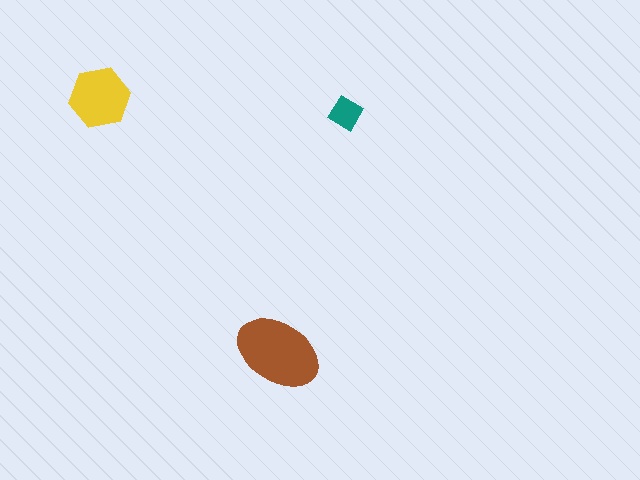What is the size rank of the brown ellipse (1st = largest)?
1st.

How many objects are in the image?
There are 3 objects in the image.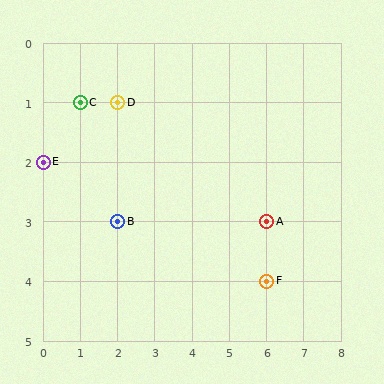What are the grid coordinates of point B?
Point B is at grid coordinates (2, 3).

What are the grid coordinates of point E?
Point E is at grid coordinates (0, 2).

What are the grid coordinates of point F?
Point F is at grid coordinates (6, 4).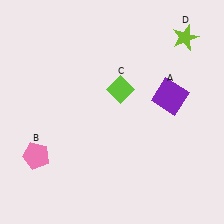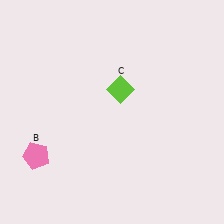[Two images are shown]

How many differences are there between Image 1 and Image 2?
There are 2 differences between the two images.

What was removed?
The lime star (D), the purple square (A) were removed in Image 2.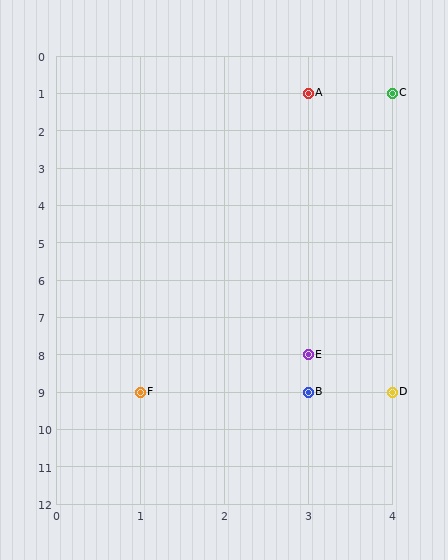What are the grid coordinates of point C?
Point C is at grid coordinates (4, 1).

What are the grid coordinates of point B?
Point B is at grid coordinates (3, 9).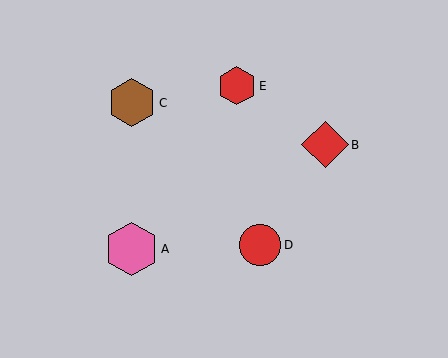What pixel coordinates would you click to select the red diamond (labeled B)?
Click at (325, 145) to select the red diamond B.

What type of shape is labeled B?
Shape B is a red diamond.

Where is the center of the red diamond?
The center of the red diamond is at (325, 145).